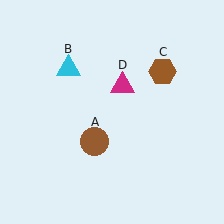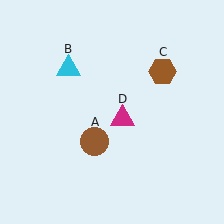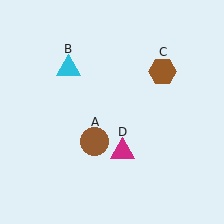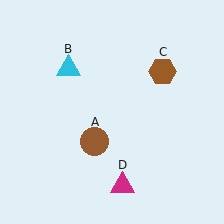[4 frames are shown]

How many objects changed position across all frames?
1 object changed position: magenta triangle (object D).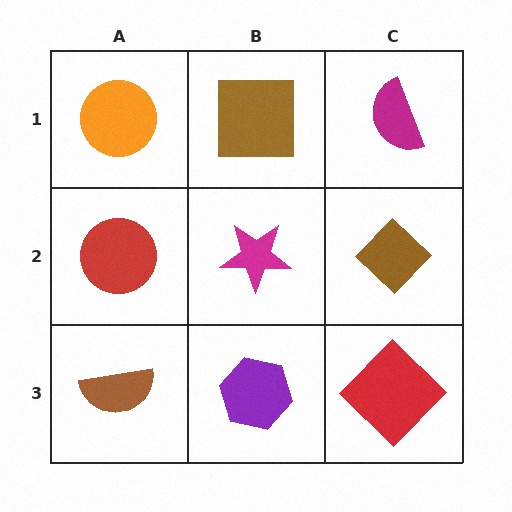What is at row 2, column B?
A magenta star.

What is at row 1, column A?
An orange circle.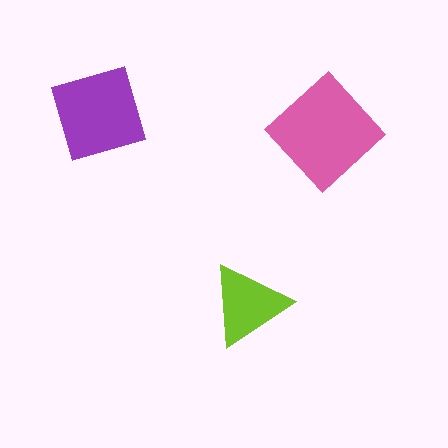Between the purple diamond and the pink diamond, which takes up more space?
The pink diamond.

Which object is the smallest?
The lime triangle.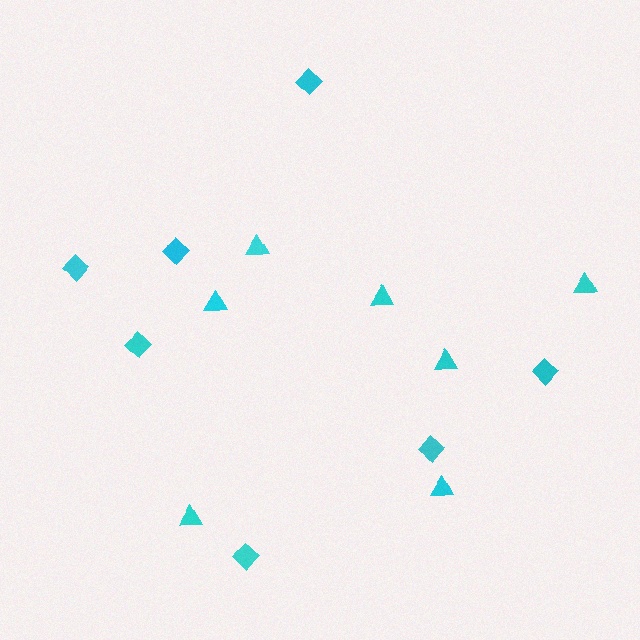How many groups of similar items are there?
There are 2 groups: one group of triangles (7) and one group of diamonds (7).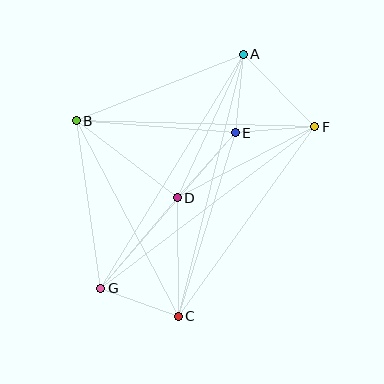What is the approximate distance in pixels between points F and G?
The distance between F and G is approximately 268 pixels.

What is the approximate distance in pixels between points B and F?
The distance between B and F is approximately 239 pixels.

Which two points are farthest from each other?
Points A and G are farthest from each other.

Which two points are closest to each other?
Points A and E are closest to each other.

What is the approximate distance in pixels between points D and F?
The distance between D and F is approximately 155 pixels.